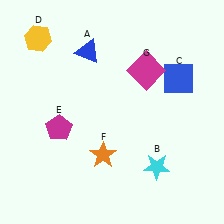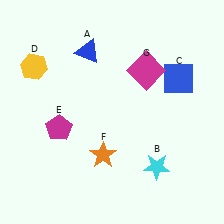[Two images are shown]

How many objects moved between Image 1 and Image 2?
1 object moved between the two images.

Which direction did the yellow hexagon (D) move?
The yellow hexagon (D) moved down.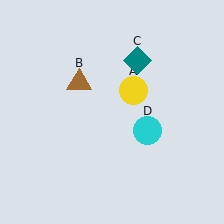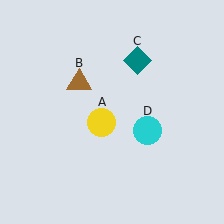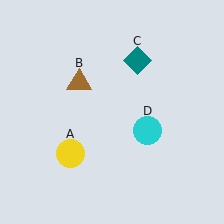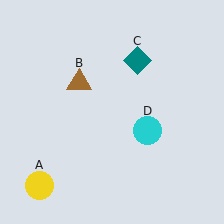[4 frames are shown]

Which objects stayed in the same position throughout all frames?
Brown triangle (object B) and teal diamond (object C) and cyan circle (object D) remained stationary.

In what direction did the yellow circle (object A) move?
The yellow circle (object A) moved down and to the left.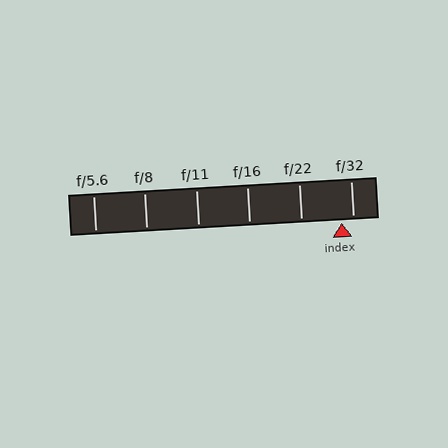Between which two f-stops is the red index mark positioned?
The index mark is between f/22 and f/32.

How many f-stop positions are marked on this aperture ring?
There are 6 f-stop positions marked.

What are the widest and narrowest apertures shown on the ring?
The widest aperture shown is f/5.6 and the narrowest is f/32.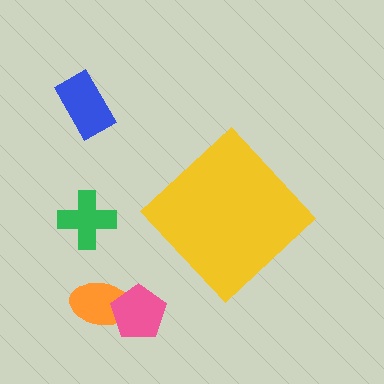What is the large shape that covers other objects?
A yellow diamond.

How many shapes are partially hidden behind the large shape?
0 shapes are partially hidden.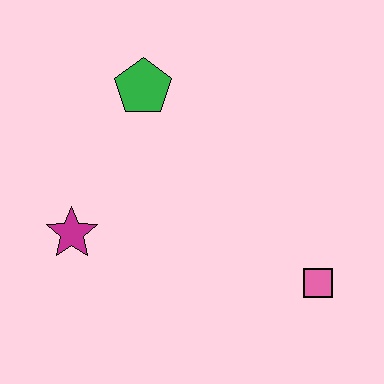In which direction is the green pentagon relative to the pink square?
The green pentagon is above the pink square.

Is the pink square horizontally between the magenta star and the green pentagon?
No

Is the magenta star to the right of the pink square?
No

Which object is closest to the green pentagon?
The magenta star is closest to the green pentagon.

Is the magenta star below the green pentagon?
Yes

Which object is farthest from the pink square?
The green pentagon is farthest from the pink square.